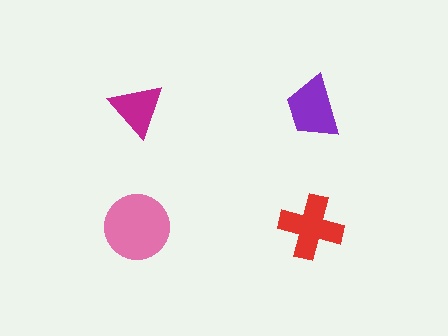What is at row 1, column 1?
A magenta triangle.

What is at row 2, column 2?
A red cross.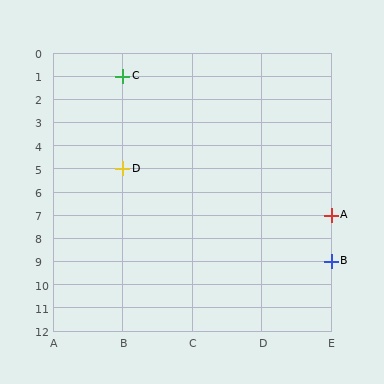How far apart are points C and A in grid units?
Points C and A are 3 columns and 6 rows apart (about 6.7 grid units diagonally).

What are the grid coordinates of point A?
Point A is at grid coordinates (E, 7).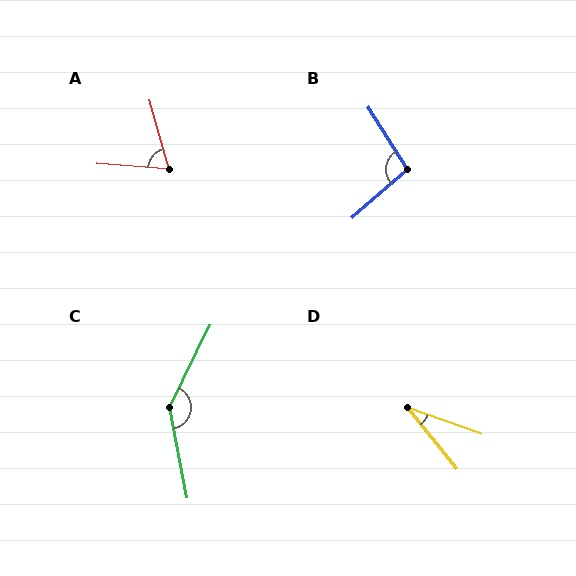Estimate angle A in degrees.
Approximately 70 degrees.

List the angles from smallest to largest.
D (31°), A (70°), B (99°), C (143°).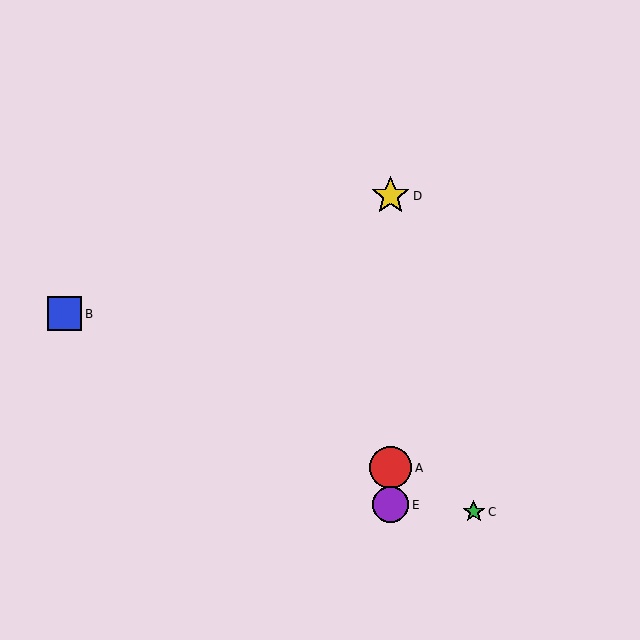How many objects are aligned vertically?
3 objects (A, D, E) are aligned vertically.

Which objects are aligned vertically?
Objects A, D, E are aligned vertically.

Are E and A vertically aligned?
Yes, both are at x≈391.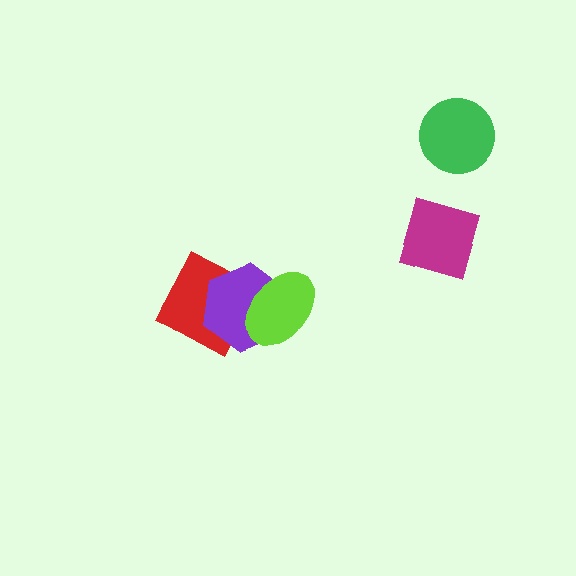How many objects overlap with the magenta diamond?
0 objects overlap with the magenta diamond.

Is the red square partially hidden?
Yes, it is partially covered by another shape.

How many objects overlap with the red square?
2 objects overlap with the red square.